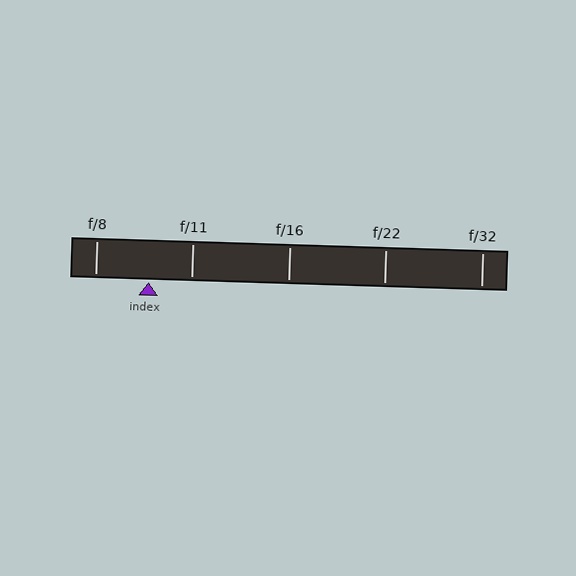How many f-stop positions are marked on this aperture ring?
There are 5 f-stop positions marked.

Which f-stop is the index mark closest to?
The index mark is closest to f/11.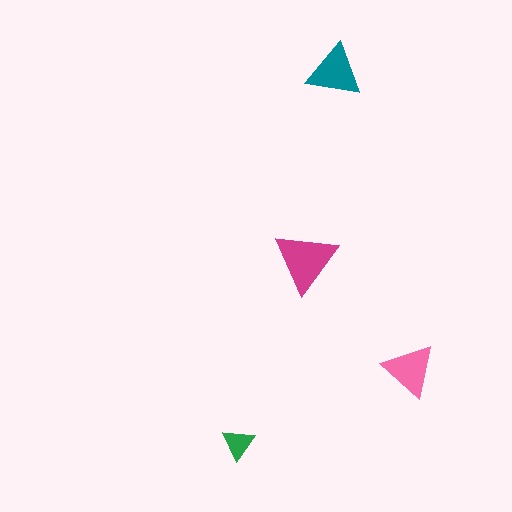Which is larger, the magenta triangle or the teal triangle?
The magenta one.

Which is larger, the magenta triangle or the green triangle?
The magenta one.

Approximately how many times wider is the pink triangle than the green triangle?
About 1.5 times wider.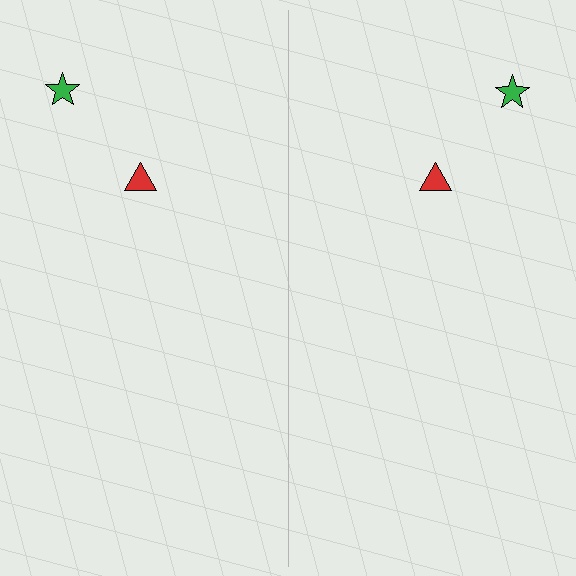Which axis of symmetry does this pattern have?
The pattern has a vertical axis of symmetry running through the center of the image.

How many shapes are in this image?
There are 4 shapes in this image.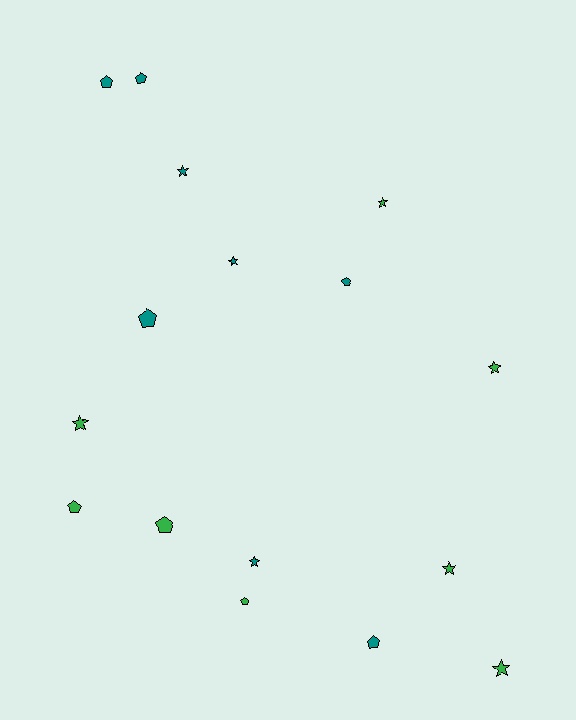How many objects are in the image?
There are 16 objects.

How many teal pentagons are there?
There are 5 teal pentagons.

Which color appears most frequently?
Teal, with 8 objects.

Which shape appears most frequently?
Star, with 8 objects.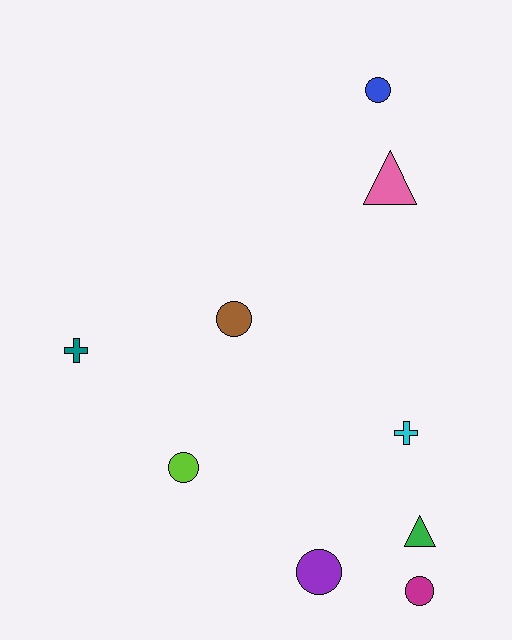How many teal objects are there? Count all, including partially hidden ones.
There is 1 teal object.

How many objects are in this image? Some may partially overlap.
There are 9 objects.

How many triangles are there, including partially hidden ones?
There are 2 triangles.